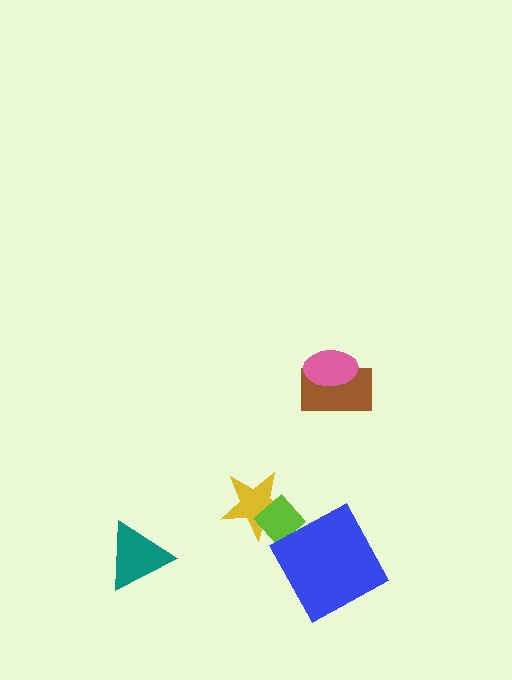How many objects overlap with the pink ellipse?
1 object overlaps with the pink ellipse.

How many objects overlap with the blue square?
0 objects overlap with the blue square.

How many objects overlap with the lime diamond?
1 object overlaps with the lime diamond.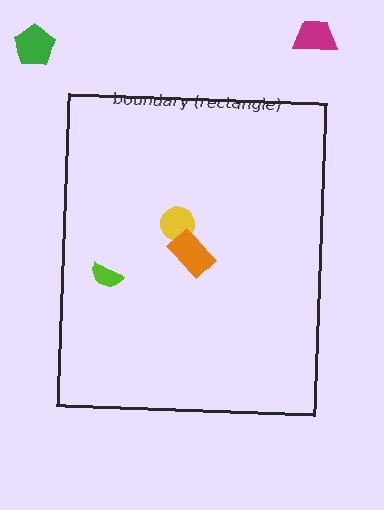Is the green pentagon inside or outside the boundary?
Outside.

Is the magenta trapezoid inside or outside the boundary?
Outside.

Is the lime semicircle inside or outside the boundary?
Inside.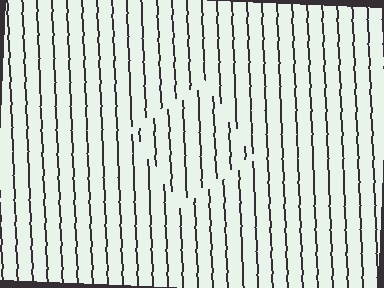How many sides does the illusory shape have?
4 sides — the line-ends trace a square.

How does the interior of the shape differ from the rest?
The interior of the shape contains the same grating, shifted by half a period — the contour is defined by the phase discontinuity where line-ends from the inner and outer gratings abut.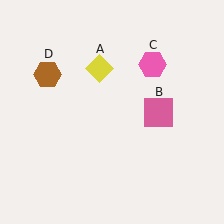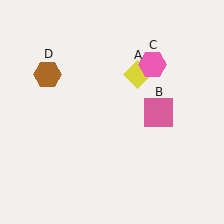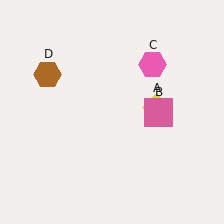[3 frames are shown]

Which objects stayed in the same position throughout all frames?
Pink square (object B) and pink hexagon (object C) and brown hexagon (object D) remained stationary.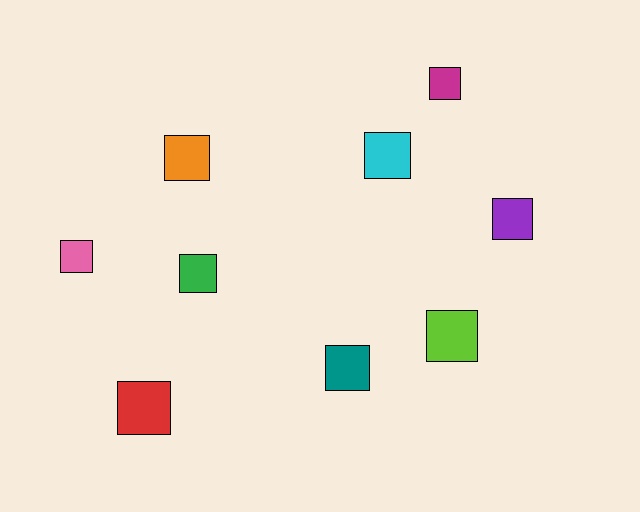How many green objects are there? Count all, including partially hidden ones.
There is 1 green object.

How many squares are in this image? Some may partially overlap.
There are 9 squares.